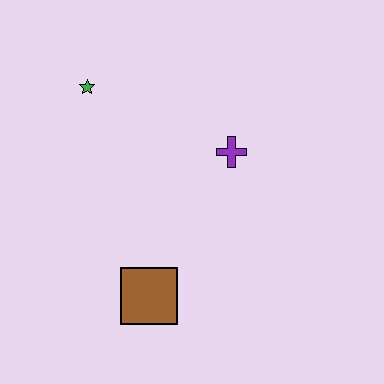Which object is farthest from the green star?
The brown square is farthest from the green star.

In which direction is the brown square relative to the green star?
The brown square is below the green star.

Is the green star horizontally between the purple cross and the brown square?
No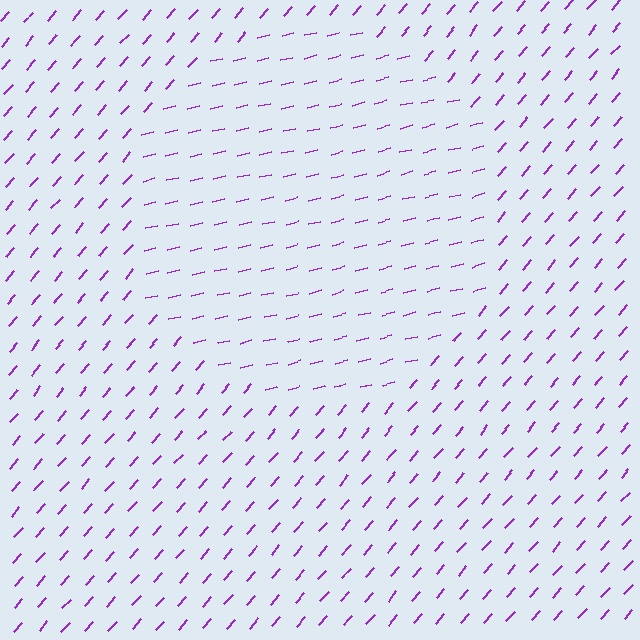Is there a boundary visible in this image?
Yes, there is a texture boundary formed by a change in line orientation.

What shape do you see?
I see a circle.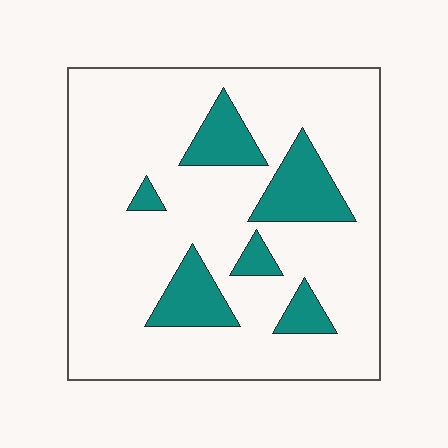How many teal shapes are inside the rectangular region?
6.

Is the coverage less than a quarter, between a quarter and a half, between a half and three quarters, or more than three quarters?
Less than a quarter.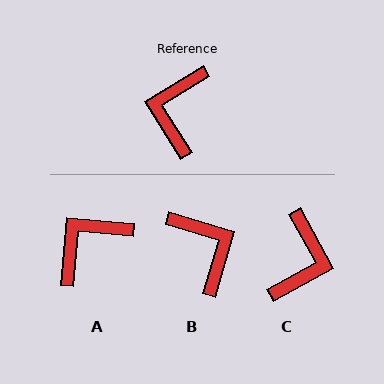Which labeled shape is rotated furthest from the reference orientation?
C, about 177 degrees away.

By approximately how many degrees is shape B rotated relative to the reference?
Approximately 138 degrees clockwise.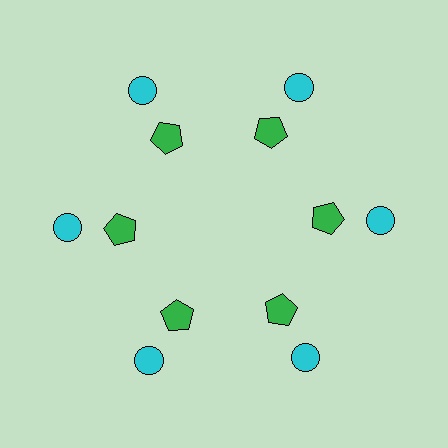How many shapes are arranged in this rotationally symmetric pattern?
There are 12 shapes, arranged in 6 groups of 2.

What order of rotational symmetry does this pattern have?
This pattern has 6-fold rotational symmetry.